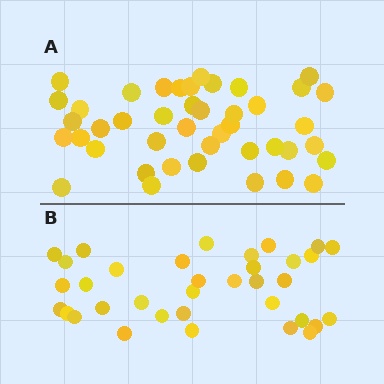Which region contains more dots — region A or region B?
Region A (the top region) has more dots.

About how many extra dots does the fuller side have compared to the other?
Region A has roughly 8 or so more dots than region B.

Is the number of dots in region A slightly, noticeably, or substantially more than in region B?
Region A has only slightly more — the two regions are fairly close. The ratio is roughly 1.2 to 1.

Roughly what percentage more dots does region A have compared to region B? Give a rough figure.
About 25% more.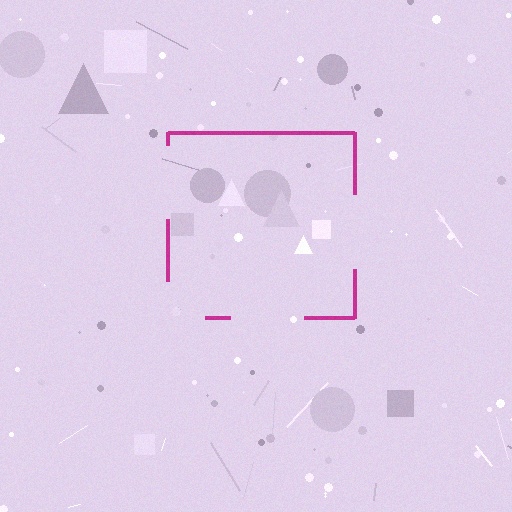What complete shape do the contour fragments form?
The contour fragments form a square.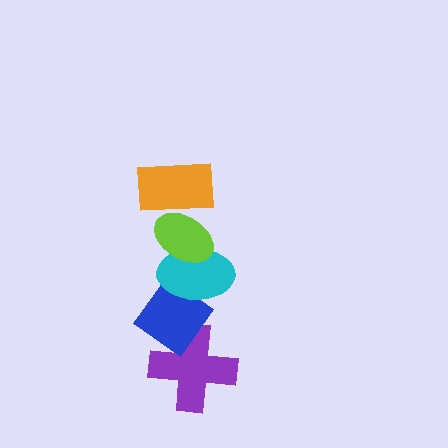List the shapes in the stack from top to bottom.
From top to bottom: the orange rectangle, the lime ellipse, the cyan ellipse, the blue diamond, the purple cross.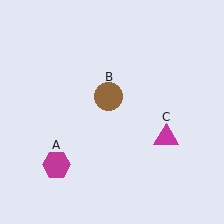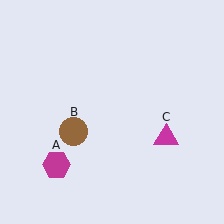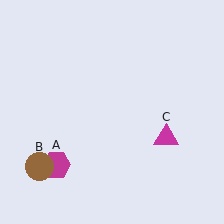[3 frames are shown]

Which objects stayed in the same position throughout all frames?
Magenta hexagon (object A) and magenta triangle (object C) remained stationary.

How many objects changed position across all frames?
1 object changed position: brown circle (object B).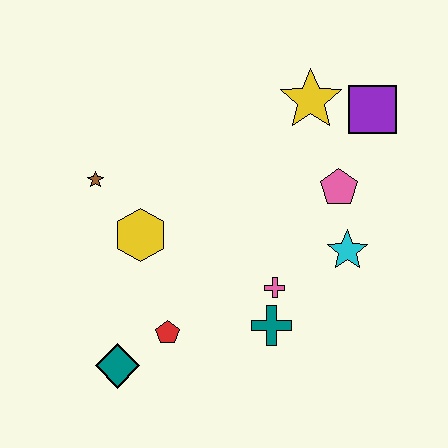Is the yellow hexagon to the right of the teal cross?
No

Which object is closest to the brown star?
The yellow hexagon is closest to the brown star.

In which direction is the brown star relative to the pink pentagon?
The brown star is to the left of the pink pentagon.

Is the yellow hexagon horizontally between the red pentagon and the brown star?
Yes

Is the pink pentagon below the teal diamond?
No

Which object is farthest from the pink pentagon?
The teal diamond is farthest from the pink pentagon.